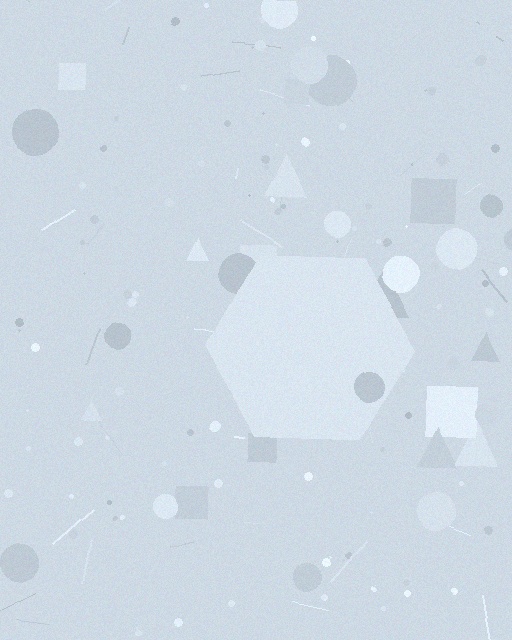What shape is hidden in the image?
A hexagon is hidden in the image.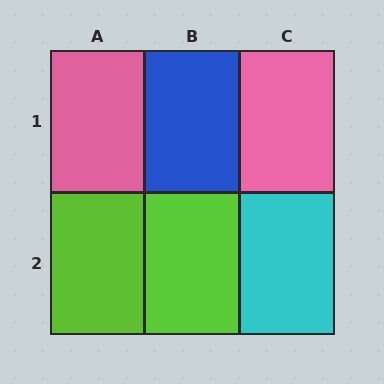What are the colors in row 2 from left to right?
Lime, lime, cyan.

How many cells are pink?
2 cells are pink.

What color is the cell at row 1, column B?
Blue.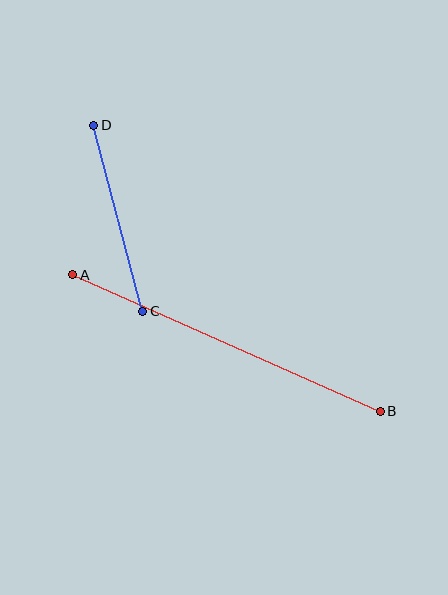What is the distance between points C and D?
The distance is approximately 192 pixels.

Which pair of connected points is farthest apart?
Points A and B are farthest apart.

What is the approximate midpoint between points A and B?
The midpoint is at approximately (227, 343) pixels.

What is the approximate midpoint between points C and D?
The midpoint is at approximately (118, 218) pixels.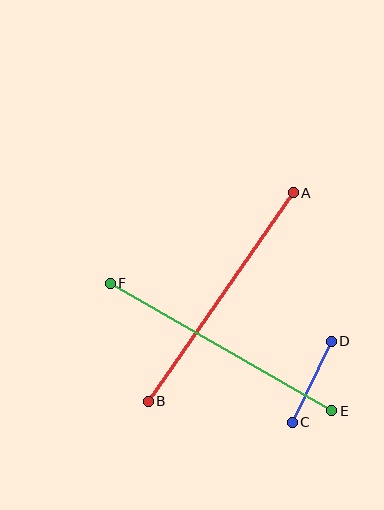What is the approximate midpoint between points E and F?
The midpoint is at approximately (221, 347) pixels.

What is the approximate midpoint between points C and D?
The midpoint is at approximately (312, 382) pixels.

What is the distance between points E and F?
The distance is approximately 256 pixels.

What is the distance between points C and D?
The distance is approximately 90 pixels.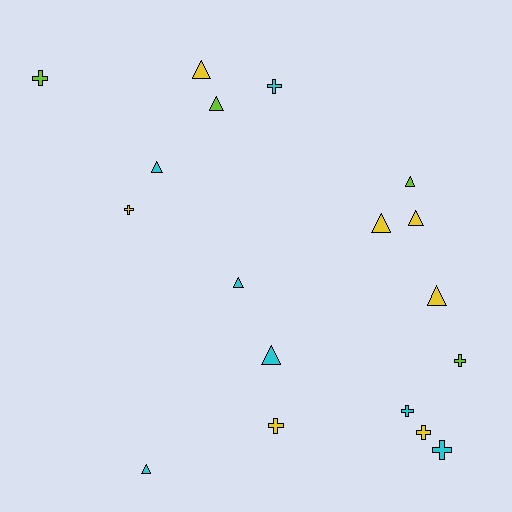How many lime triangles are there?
There are 2 lime triangles.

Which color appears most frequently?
Yellow, with 7 objects.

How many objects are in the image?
There are 18 objects.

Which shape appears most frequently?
Triangle, with 10 objects.